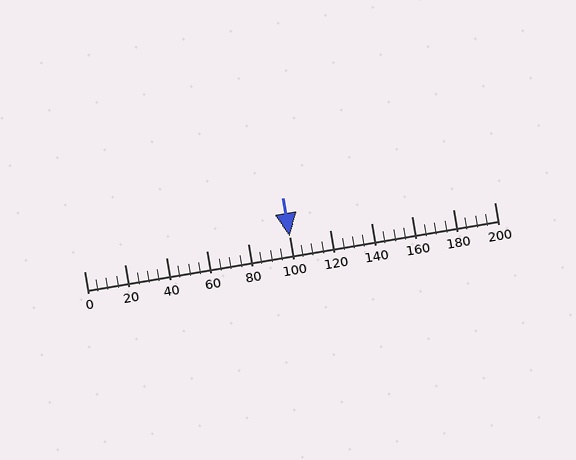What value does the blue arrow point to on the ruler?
The blue arrow points to approximately 100.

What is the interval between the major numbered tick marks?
The major tick marks are spaced 20 units apart.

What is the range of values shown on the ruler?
The ruler shows values from 0 to 200.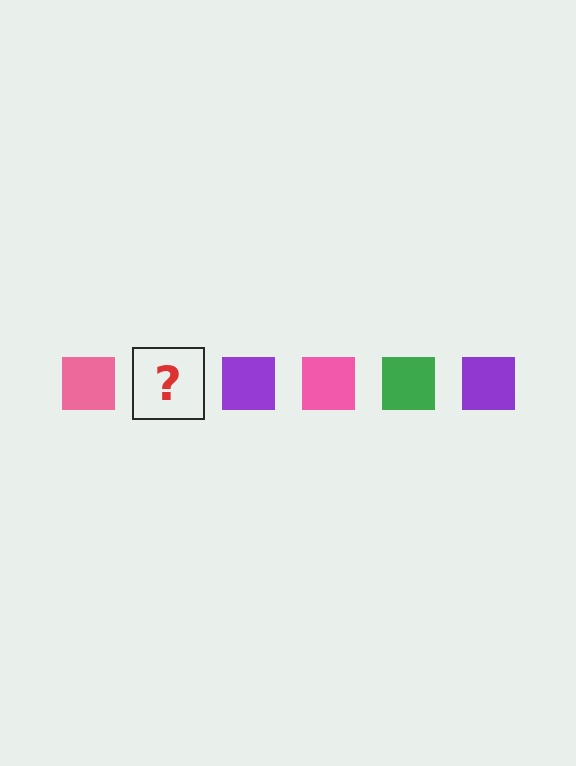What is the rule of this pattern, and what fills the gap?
The rule is that the pattern cycles through pink, green, purple squares. The gap should be filled with a green square.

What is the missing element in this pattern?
The missing element is a green square.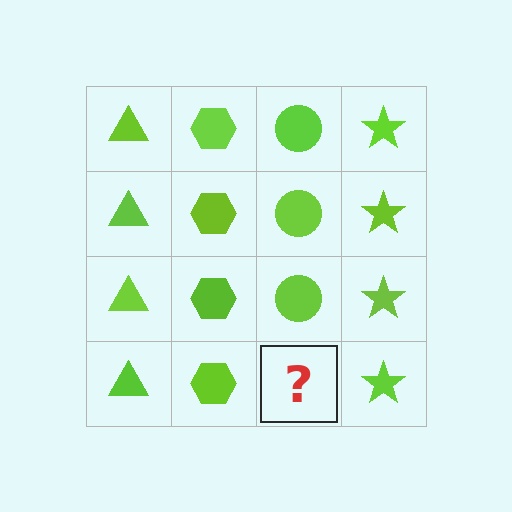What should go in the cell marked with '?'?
The missing cell should contain a lime circle.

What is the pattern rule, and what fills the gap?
The rule is that each column has a consistent shape. The gap should be filled with a lime circle.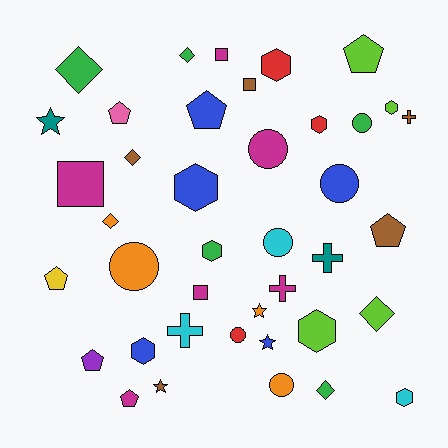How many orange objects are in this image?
There are 4 orange objects.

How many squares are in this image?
There are 4 squares.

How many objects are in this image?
There are 40 objects.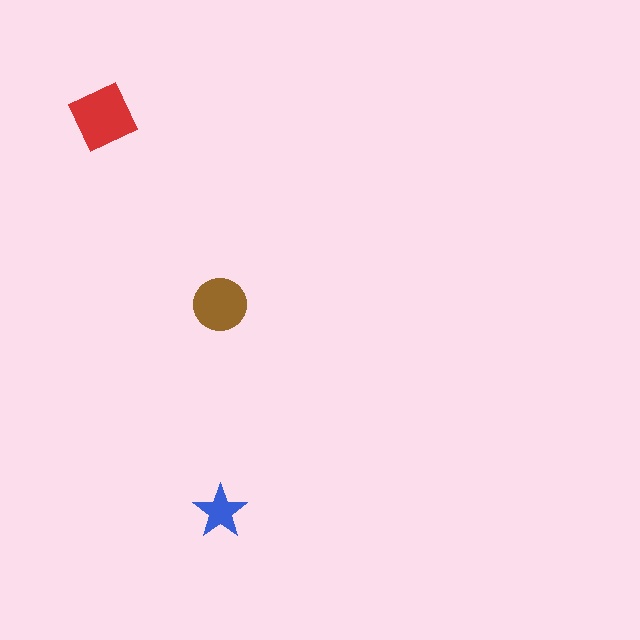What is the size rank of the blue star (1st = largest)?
3rd.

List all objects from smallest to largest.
The blue star, the brown circle, the red diamond.